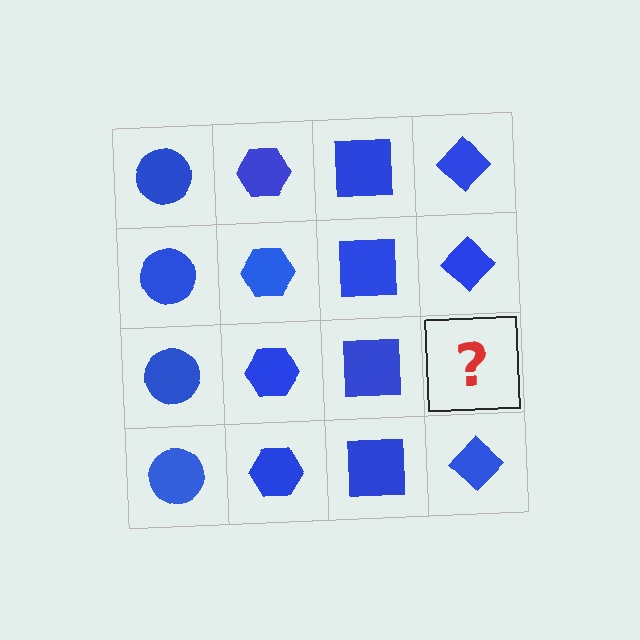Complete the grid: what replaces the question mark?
The question mark should be replaced with a blue diamond.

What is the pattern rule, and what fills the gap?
The rule is that each column has a consistent shape. The gap should be filled with a blue diamond.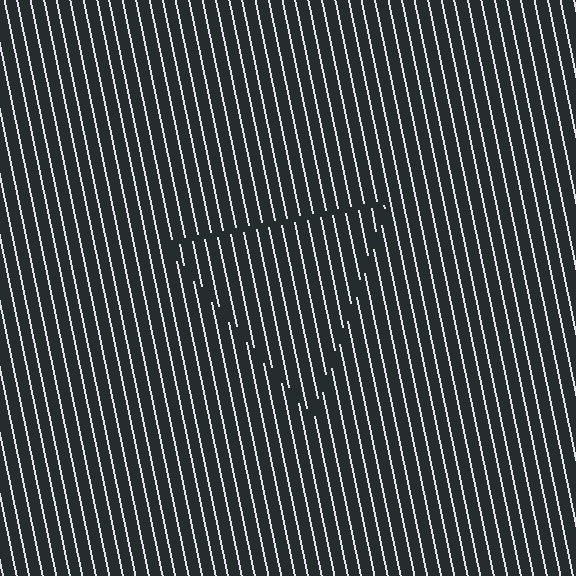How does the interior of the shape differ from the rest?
The interior of the shape contains the same grating, shifted by half a period — the contour is defined by the phase discontinuity where line-ends from the inner and outer gratings abut.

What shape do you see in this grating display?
An illusory triangle. The interior of the shape contains the same grating, shifted by half a period — the contour is defined by the phase discontinuity where line-ends from the inner and outer gratings abut.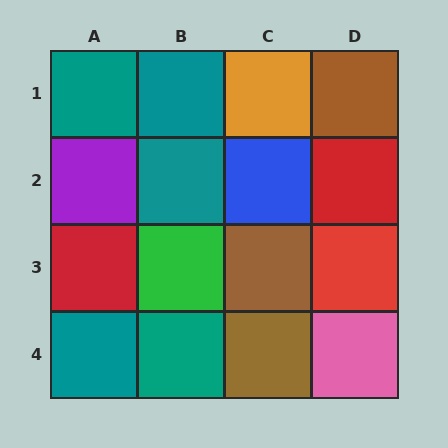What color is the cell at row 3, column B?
Green.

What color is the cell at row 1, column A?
Teal.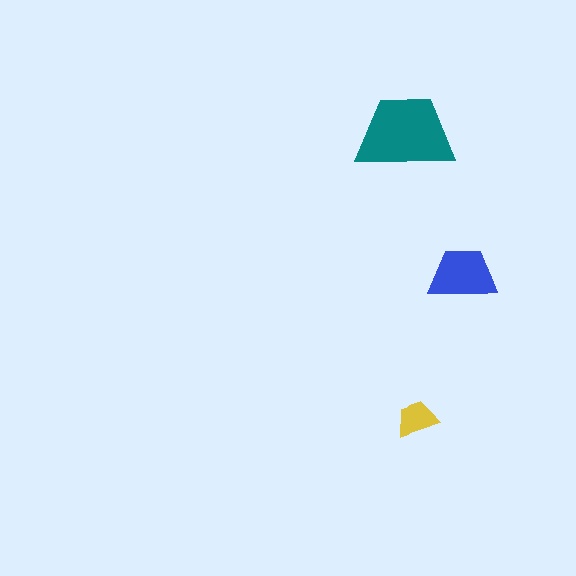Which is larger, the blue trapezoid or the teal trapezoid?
The teal one.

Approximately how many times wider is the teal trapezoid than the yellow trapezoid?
About 2.5 times wider.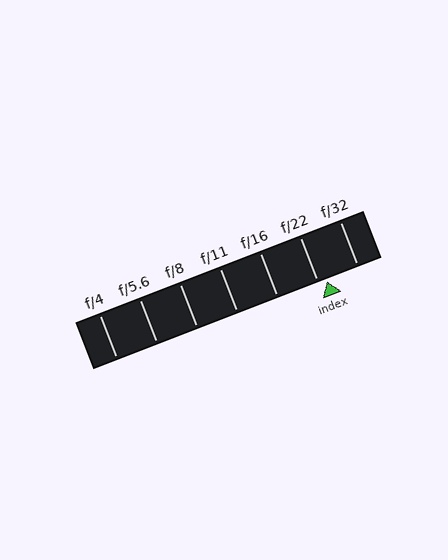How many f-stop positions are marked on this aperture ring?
There are 7 f-stop positions marked.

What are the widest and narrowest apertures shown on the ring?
The widest aperture shown is f/4 and the narrowest is f/32.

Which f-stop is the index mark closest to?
The index mark is closest to f/22.